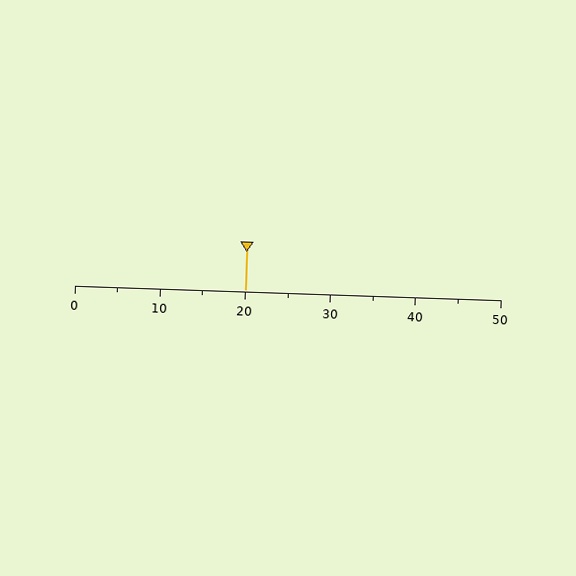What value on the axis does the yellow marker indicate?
The marker indicates approximately 20.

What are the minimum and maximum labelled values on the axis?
The axis runs from 0 to 50.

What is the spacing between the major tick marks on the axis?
The major ticks are spaced 10 apart.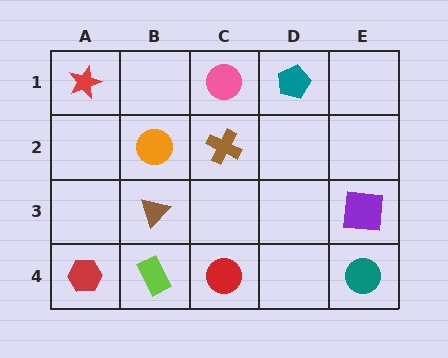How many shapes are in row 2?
2 shapes.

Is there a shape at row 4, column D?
No, that cell is empty.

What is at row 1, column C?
A pink circle.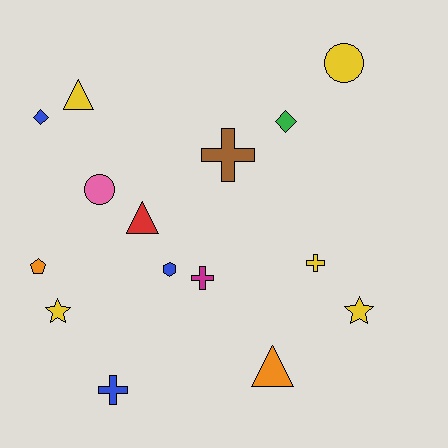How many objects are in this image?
There are 15 objects.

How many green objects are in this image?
There is 1 green object.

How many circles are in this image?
There are 2 circles.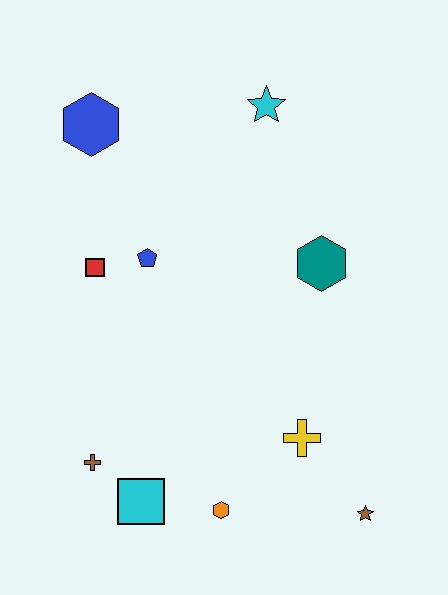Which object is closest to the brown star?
The yellow cross is closest to the brown star.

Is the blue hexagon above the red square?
Yes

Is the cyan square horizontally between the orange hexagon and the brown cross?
Yes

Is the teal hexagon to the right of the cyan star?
Yes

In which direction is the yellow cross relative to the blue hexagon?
The yellow cross is below the blue hexagon.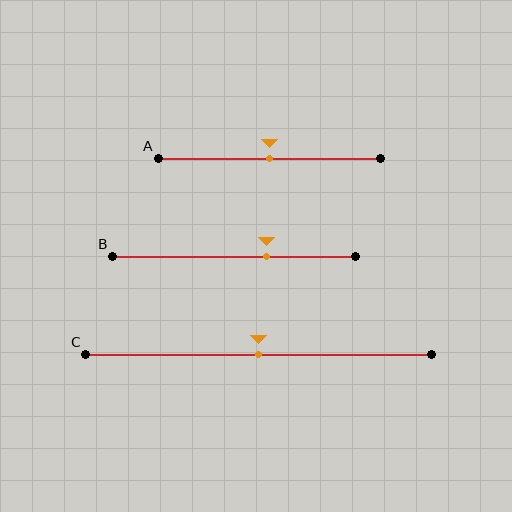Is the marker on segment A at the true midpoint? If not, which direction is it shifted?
Yes, the marker on segment A is at the true midpoint.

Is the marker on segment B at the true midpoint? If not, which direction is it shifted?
No, the marker on segment B is shifted to the right by about 13% of the segment length.